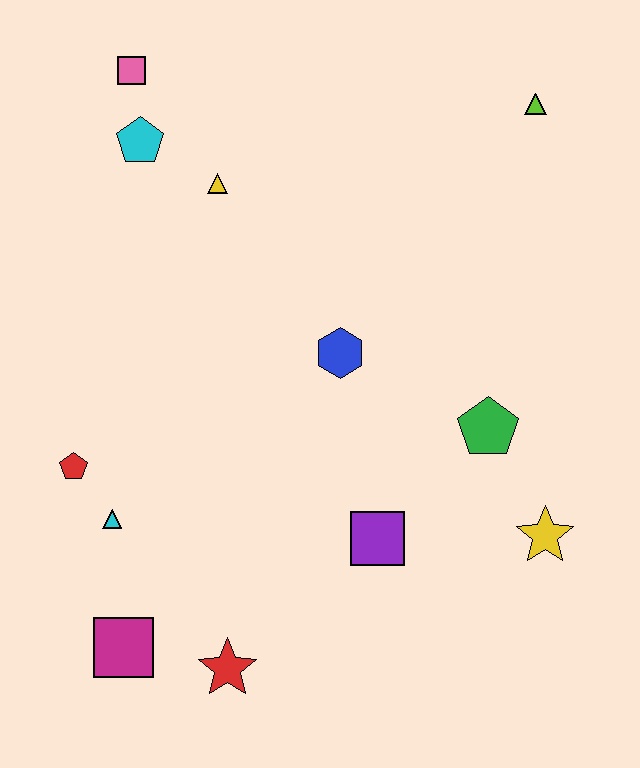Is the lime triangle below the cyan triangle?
No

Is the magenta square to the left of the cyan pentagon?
Yes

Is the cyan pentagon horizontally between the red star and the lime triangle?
No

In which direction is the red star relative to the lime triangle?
The red star is below the lime triangle.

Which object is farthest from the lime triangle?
The magenta square is farthest from the lime triangle.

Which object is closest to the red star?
The magenta square is closest to the red star.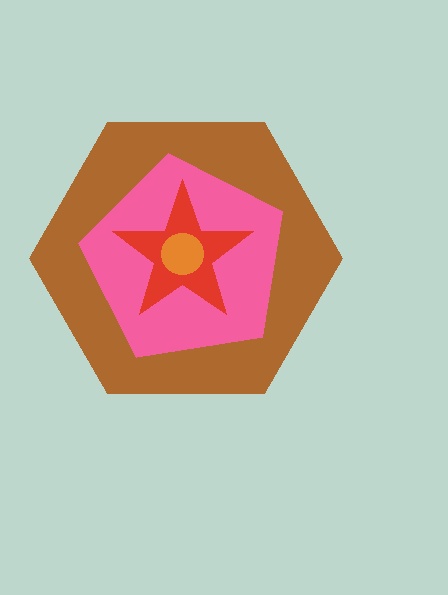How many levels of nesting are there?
4.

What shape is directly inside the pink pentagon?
The red star.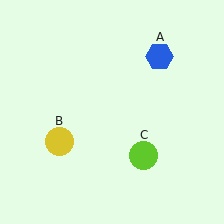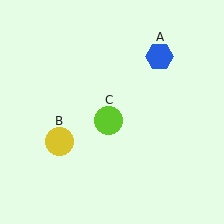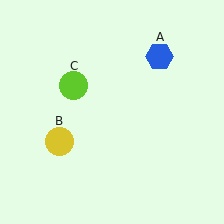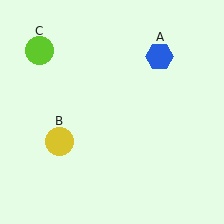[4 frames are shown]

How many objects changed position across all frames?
1 object changed position: lime circle (object C).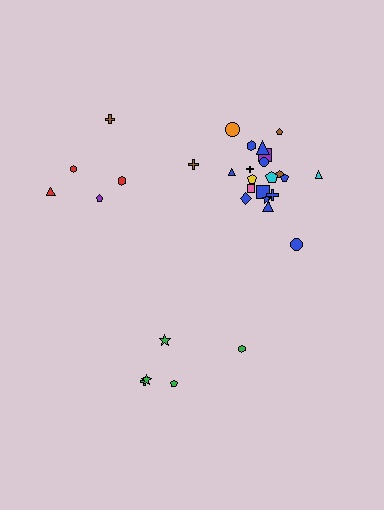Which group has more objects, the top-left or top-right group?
The top-right group.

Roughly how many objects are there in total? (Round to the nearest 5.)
Roughly 30 objects in total.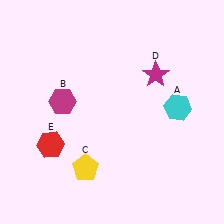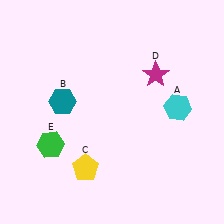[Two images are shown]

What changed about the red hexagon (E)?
In Image 1, E is red. In Image 2, it changed to green.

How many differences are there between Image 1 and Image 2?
There are 2 differences between the two images.